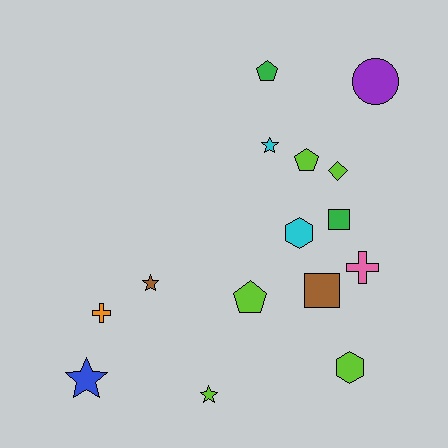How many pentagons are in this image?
There are 3 pentagons.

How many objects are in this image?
There are 15 objects.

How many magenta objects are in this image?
There are no magenta objects.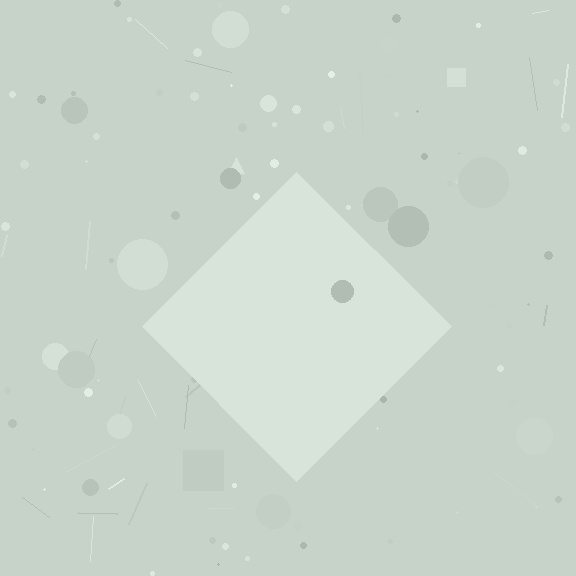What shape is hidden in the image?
A diamond is hidden in the image.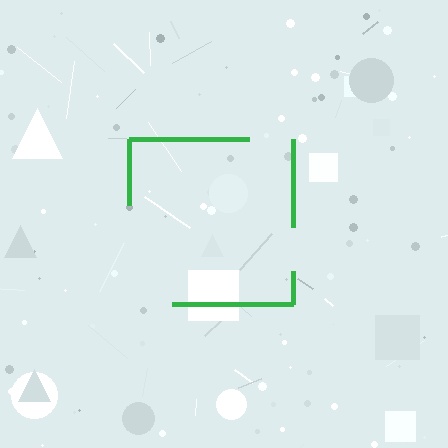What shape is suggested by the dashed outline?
The dashed outline suggests a square.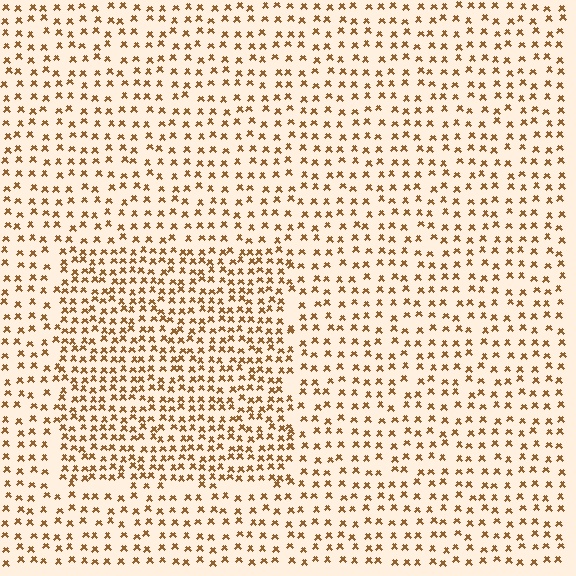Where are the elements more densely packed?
The elements are more densely packed inside the rectangle boundary.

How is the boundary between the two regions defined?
The boundary is defined by a change in element density (approximately 1.7x ratio). All elements are the same color, size, and shape.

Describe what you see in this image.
The image contains small brown elements arranged at two different densities. A rectangle-shaped region is visible where the elements are more densely packed than the surrounding area.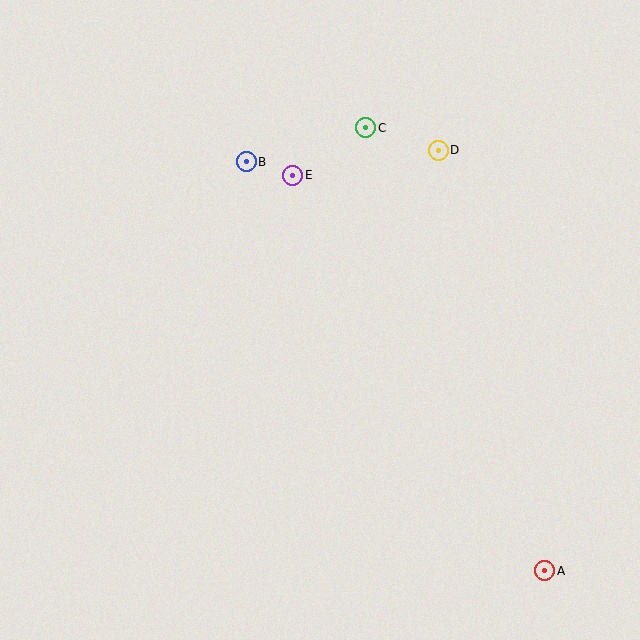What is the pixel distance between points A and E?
The distance between A and E is 469 pixels.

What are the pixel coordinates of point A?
Point A is at (545, 571).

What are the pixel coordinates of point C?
Point C is at (366, 128).